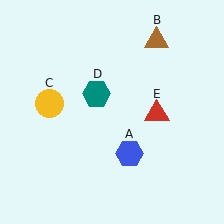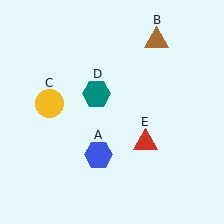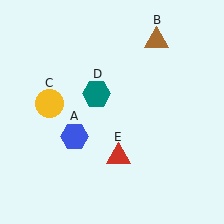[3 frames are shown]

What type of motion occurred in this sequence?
The blue hexagon (object A), red triangle (object E) rotated clockwise around the center of the scene.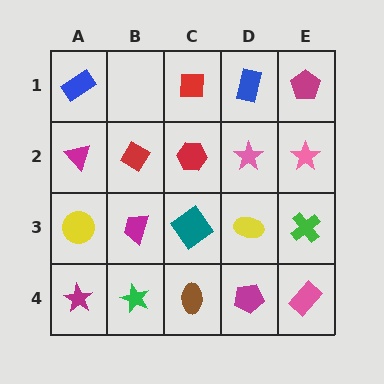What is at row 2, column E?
A pink star.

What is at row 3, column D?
A yellow ellipse.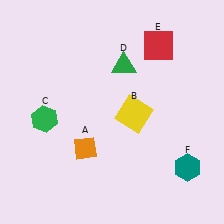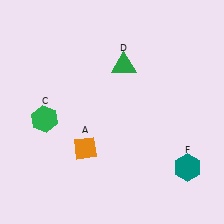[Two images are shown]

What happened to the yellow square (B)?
The yellow square (B) was removed in Image 2. It was in the bottom-right area of Image 1.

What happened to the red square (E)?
The red square (E) was removed in Image 2. It was in the top-right area of Image 1.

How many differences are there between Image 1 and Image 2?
There are 2 differences between the two images.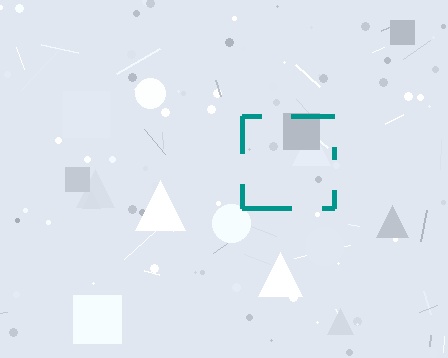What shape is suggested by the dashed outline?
The dashed outline suggests a square.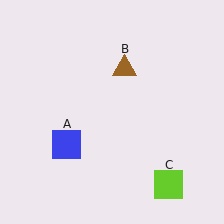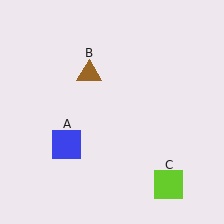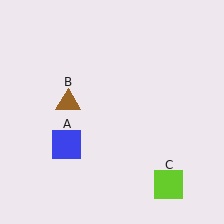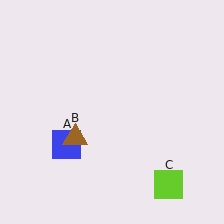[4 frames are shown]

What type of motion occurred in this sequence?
The brown triangle (object B) rotated counterclockwise around the center of the scene.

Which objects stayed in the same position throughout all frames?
Blue square (object A) and lime square (object C) remained stationary.